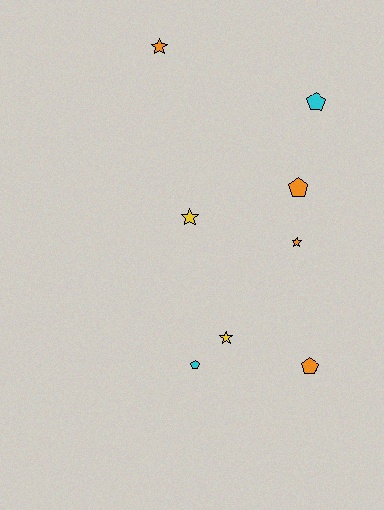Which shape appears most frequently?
Star, with 4 objects.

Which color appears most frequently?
Orange, with 4 objects.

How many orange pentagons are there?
There are 2 orange pentagons.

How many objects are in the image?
There are 8 objects.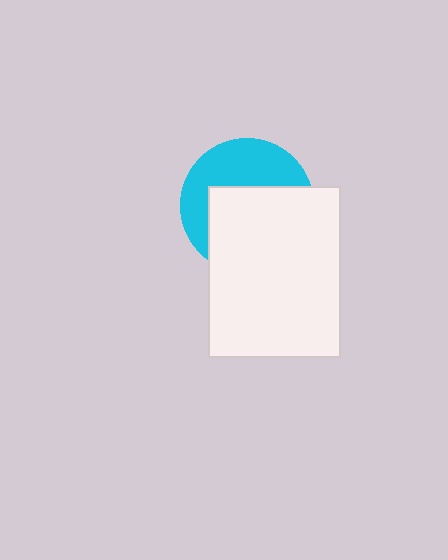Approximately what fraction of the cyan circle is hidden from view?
Roughly 57% of the cyan circle is hidden behind the white rectangle.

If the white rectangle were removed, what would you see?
You would see the complete cyan circle.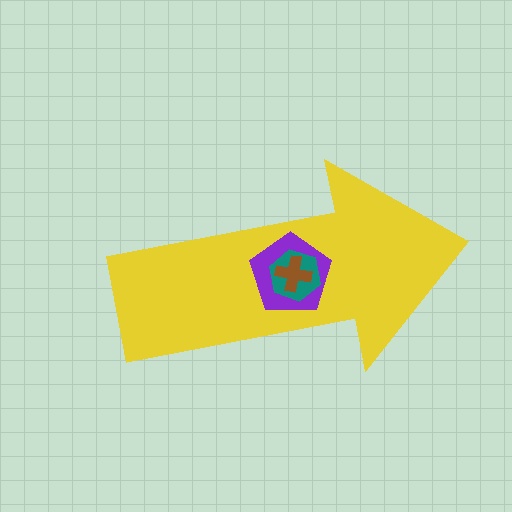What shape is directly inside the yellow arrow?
The purple pentagon.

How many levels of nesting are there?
4.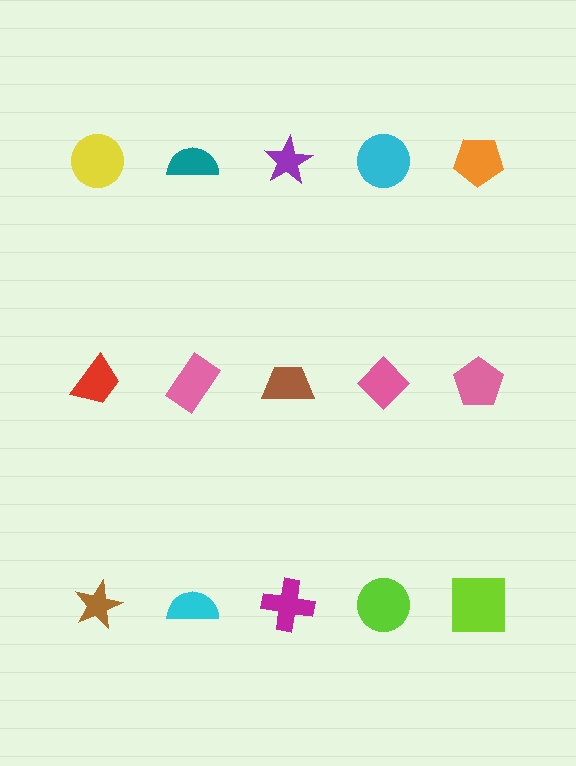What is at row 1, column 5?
An orange pentagon.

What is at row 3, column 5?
A lime square.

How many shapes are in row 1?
5 shapes.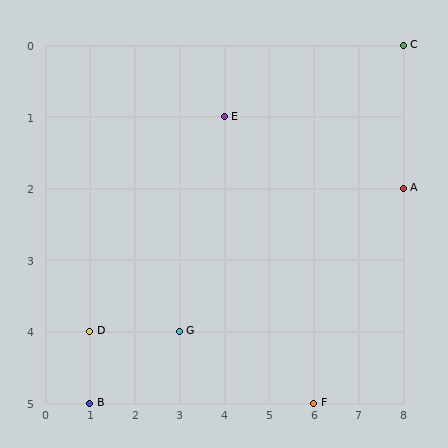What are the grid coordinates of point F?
Point F is at grid coordinates (6, 5).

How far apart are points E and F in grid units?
Points E and F are 2 columns and 4 rows apart (about 4.5 grid units diagonally).